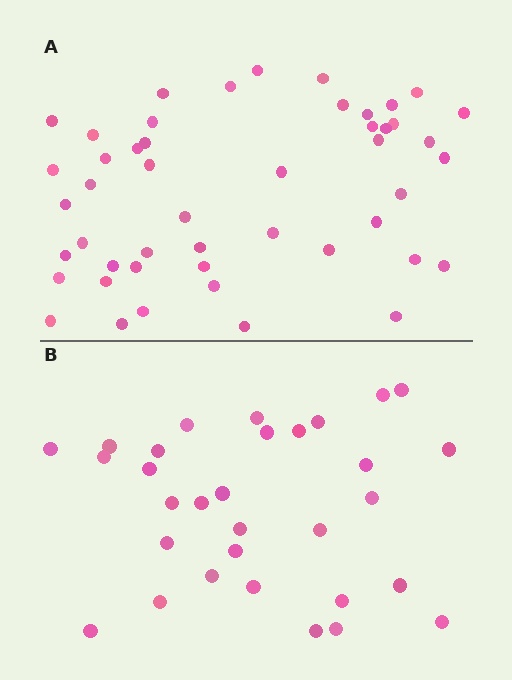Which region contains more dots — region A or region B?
Region A (the top region) has more dots.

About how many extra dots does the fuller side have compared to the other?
Region A has approximately 15 more dots than region B.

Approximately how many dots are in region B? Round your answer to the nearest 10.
About 30 dots. (The exact count is 31, which rounds to 30.)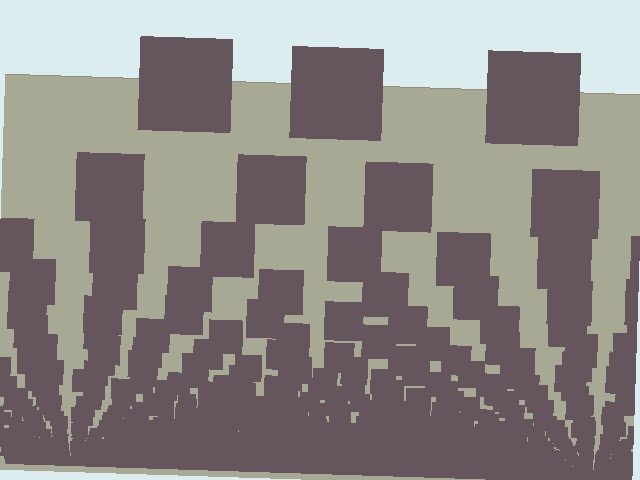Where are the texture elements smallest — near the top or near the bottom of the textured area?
Near the bottom.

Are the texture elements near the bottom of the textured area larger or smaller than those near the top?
Smaller. The gradient is inverted — elements near the bottom are smaller and denser.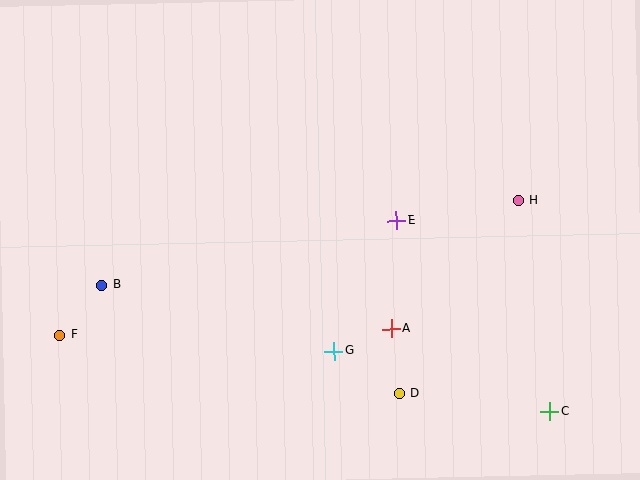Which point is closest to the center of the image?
Point E at (396, 221) is closest to the center.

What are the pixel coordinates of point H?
Point H is at (518, 201).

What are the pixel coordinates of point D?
Point D is at (400, 393).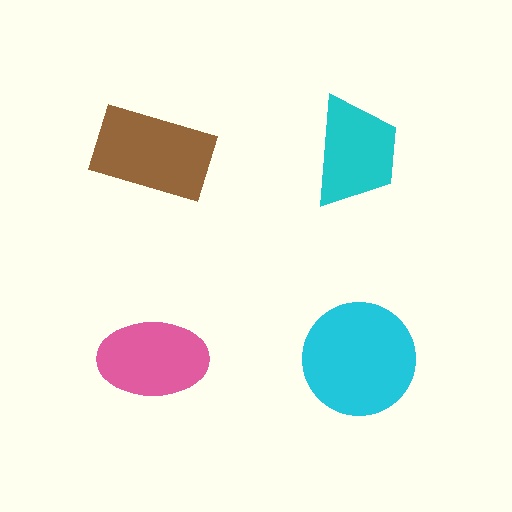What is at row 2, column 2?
A cyan circle.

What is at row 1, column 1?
A brown rectangle.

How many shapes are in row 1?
2 shapes.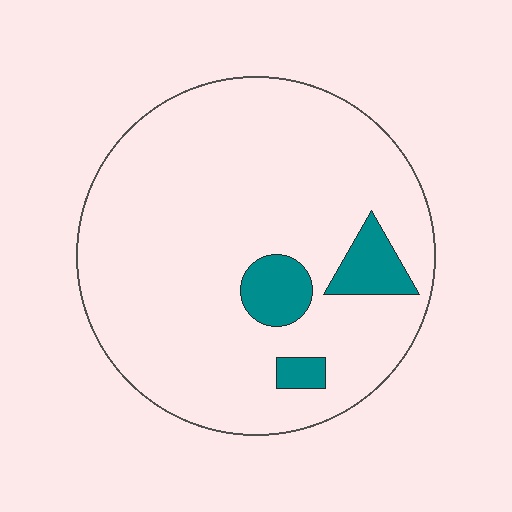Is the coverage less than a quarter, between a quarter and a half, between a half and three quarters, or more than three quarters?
Less than a quarter.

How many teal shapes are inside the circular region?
3.